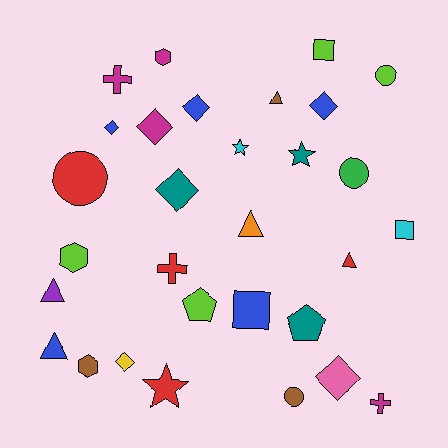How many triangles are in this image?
There are 5 triangles.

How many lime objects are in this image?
There are 4 lime objects.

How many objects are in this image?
There are 30 objects.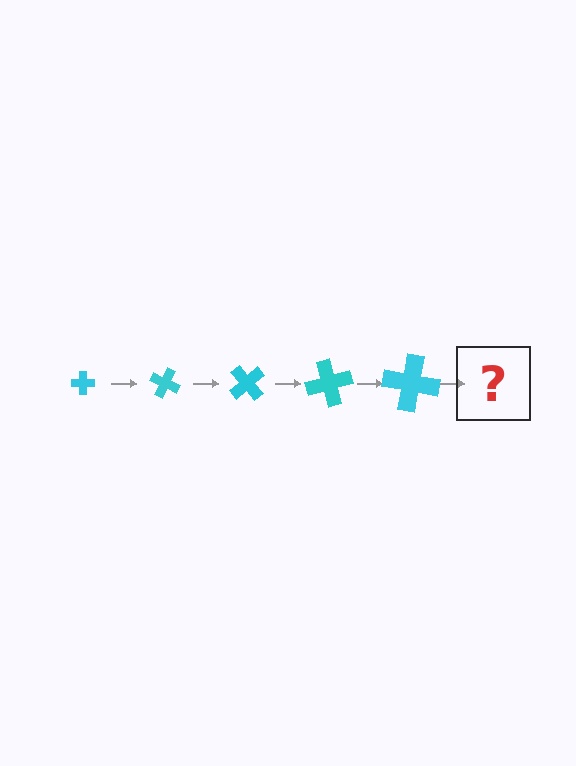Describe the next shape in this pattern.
It should be a cross, larger than the previous one and rotated 125 degrees from the start.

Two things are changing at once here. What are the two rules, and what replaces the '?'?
The two rules are that the cross grows larger each step and it rotates 25 degrees each step. The '?' should be a cross, larger than the previous one and rotated 125 degrees from the start.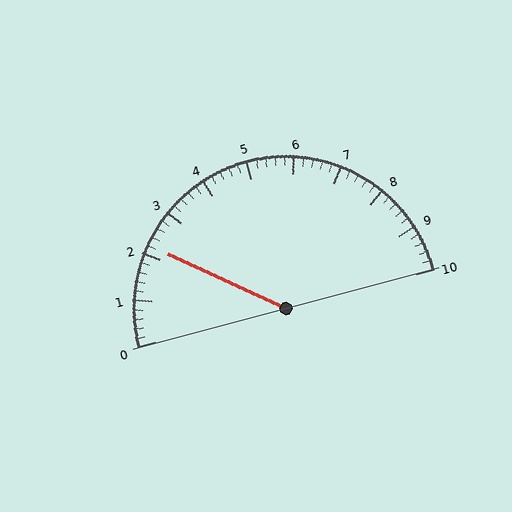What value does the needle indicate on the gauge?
The needle indicates approximately 2.2.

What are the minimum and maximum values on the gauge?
The gauge ranges from 0 to 10.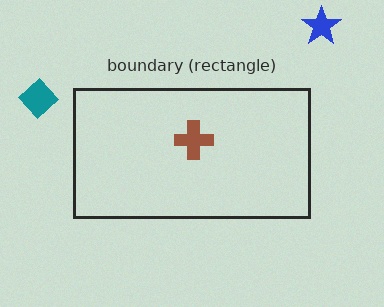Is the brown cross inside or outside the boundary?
Inside.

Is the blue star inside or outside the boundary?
Outside.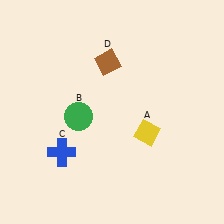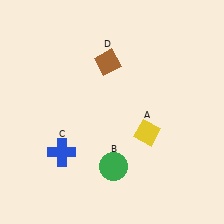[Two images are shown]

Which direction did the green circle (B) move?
The green circle (B) moved down.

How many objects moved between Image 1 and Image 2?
1 object moved between the two images.